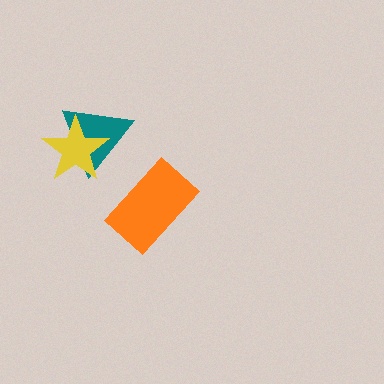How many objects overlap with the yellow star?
1 object overlaps with the yellow star.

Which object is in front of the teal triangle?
The yellow star is in front of the teal triangle.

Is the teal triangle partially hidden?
Yes, it is partially covered by another shape.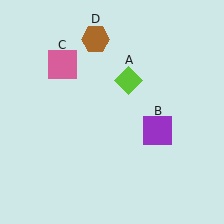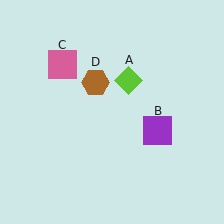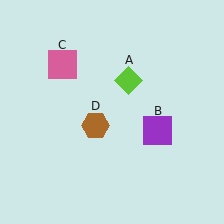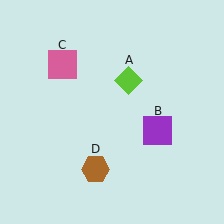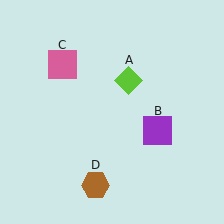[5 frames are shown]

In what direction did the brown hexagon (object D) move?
The brown hexagon (object D) moved down.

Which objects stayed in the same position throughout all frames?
Lime diamond (object A) and purple square (object B) and pink square (object C) remained stationary.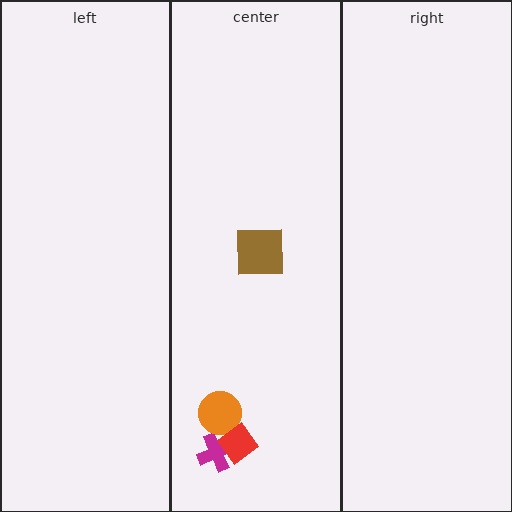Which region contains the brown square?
The center region.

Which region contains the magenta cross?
The center region.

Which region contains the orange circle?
The center region.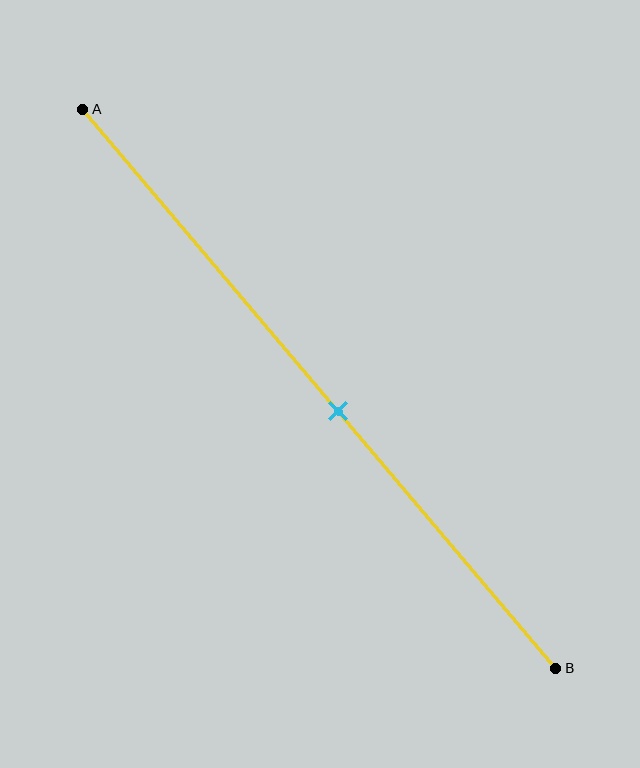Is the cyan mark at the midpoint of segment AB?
No, the mark is at about 55% from A, not at the 50% midpoint.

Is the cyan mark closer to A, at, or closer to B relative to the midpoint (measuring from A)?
The cyan mark is closer to point B than the midpoint of segment AB.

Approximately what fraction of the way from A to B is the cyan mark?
The cyan mark is approximately 55% of the way from A to B.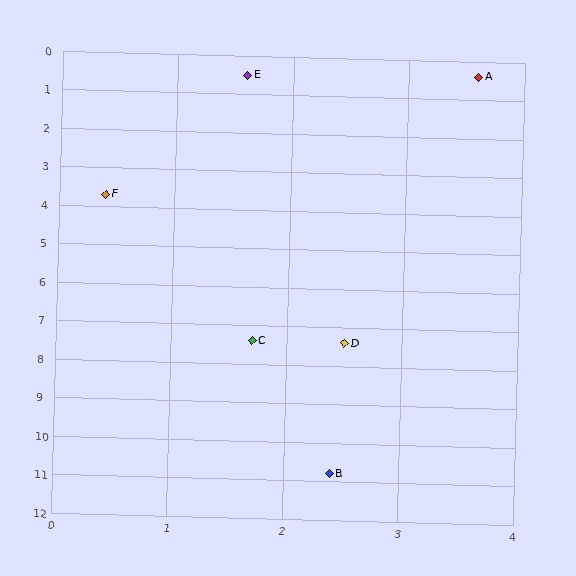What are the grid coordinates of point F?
Point F is at approximately (0.4, 3.7).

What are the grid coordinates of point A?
Point A is at approximately (3.6, 0.4).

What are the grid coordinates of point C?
Point C is at approximately (1.7, 7.4).